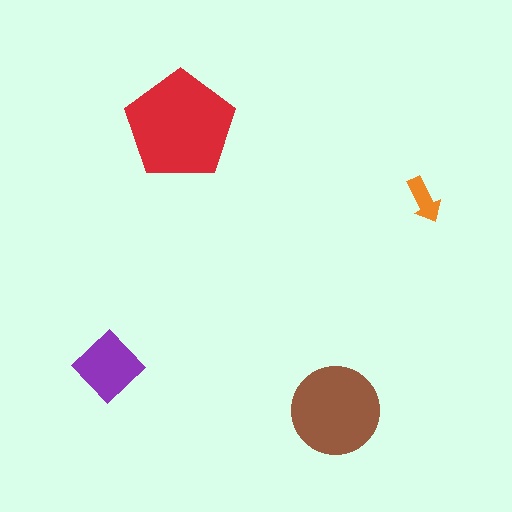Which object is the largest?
The red pentagon.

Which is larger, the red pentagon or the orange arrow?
The red pentagon.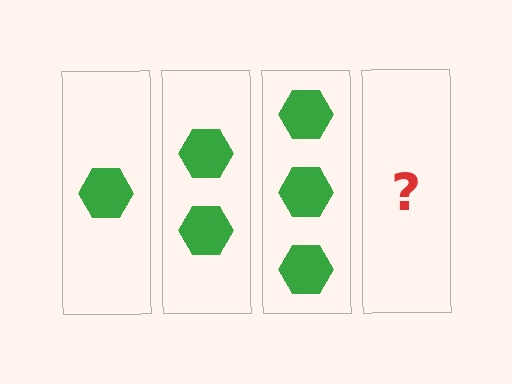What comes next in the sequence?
The next element should be 4 hexagons.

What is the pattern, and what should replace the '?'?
The pattern is that each step adds one more hexagon. The '?' should be 4 hexagons.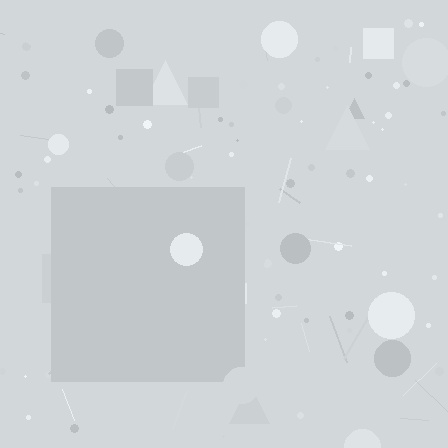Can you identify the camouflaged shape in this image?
The camouflaged shape is a square.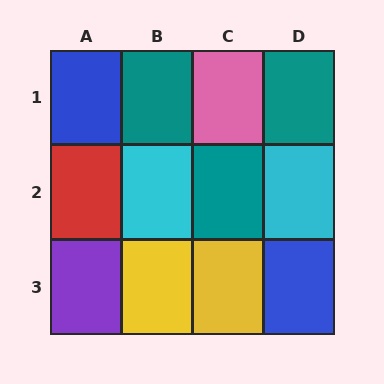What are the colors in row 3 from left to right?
Purple, yellow, yellow, blue.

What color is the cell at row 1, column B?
Teal.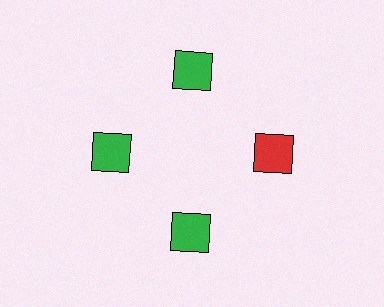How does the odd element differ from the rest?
It has a different color: red instead of green.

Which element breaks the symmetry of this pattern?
The red square at roughly the 3 o'clock position breaks the symmetry. All other shapes are green squares.